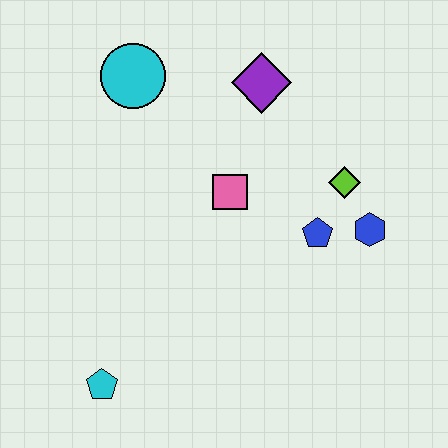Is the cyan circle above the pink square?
Yes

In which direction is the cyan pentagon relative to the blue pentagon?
The cyan pentagon is to the left of the blue pentagon.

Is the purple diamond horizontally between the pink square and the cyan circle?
No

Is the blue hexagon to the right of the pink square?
Yes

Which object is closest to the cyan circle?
The purple diamond is closest to the cyan circle.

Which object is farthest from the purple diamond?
The cyan pentagon is farthest from the purple diamond.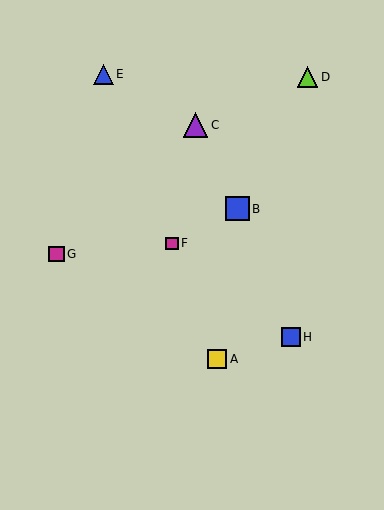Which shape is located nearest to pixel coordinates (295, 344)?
The blue square (labeled H) at (291, 337) is nearest to that location.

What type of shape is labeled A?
Shape A is a yellow square.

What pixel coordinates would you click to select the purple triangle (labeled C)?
Click at (196, 125) to select the purple triangle C.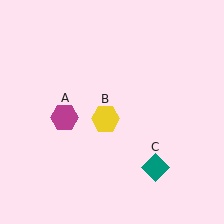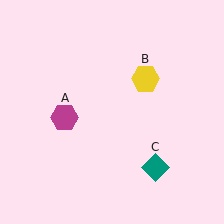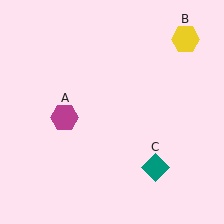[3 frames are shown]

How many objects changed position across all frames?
1 object changed position: yellow hexagon (object B).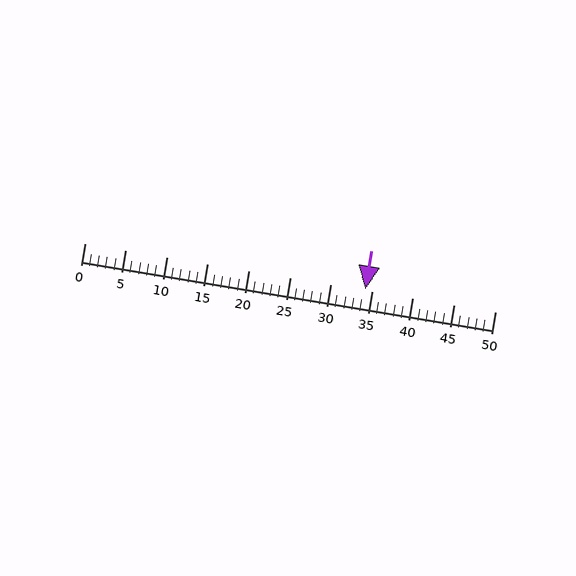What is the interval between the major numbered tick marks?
The major tick marks are spaced 5 units apart.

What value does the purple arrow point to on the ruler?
The purple arrow points to approximately 34.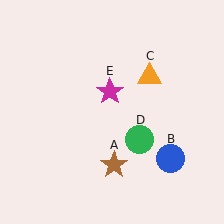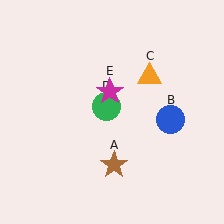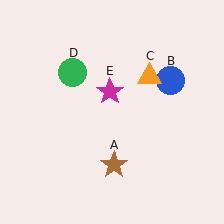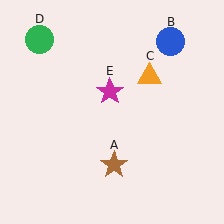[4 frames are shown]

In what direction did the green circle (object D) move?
The green circle (object D) moved up and to the left.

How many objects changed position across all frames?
2 objects changed position: blue circle (object B), green circle (object D).